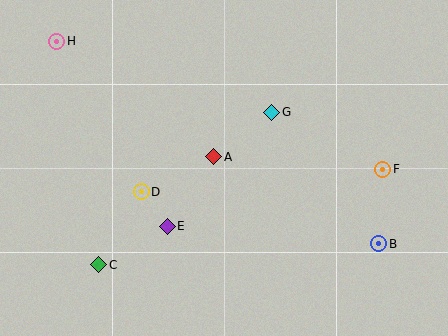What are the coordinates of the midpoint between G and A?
The midpoint between G and A is at (243, 134).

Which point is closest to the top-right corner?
Point F is closest to the top-right corner.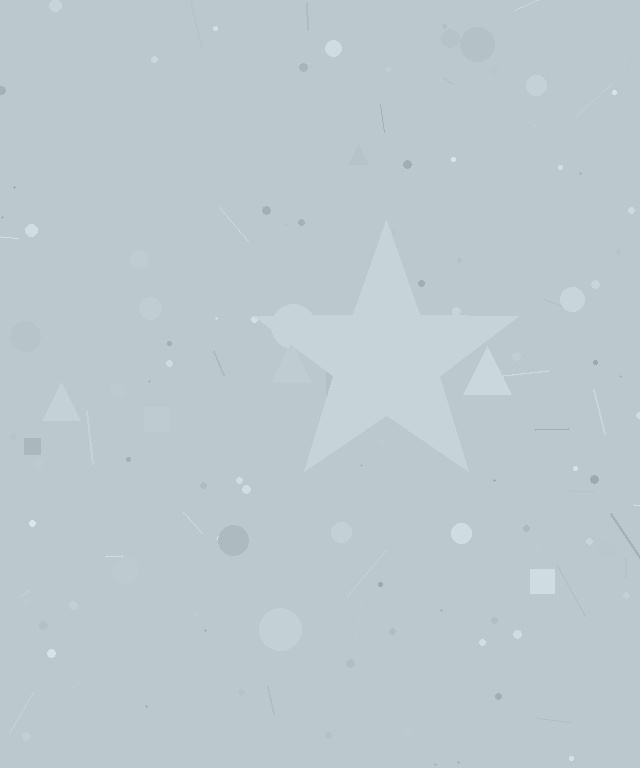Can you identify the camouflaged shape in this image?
The camouflaged shape is a star.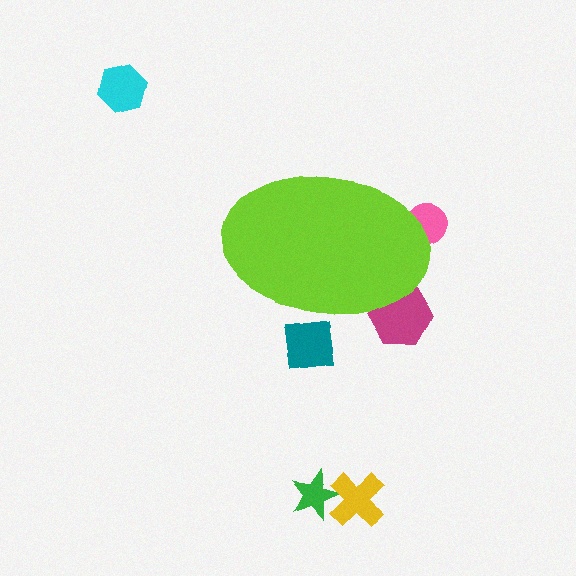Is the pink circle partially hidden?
Yes, the pink circle is partially hidden behind the lime ellipse.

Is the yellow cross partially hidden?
No, the yellow cross is fully visible.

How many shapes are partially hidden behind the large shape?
3 shapes are partially hidden.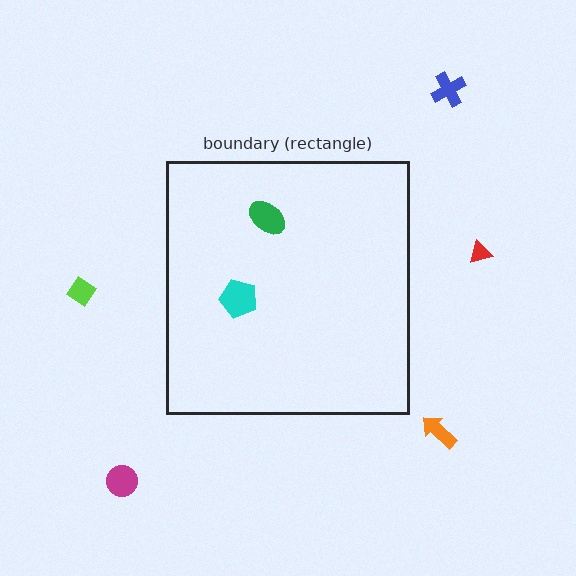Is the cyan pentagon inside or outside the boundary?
Inside.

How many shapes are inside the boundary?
2 inside, 5 outside.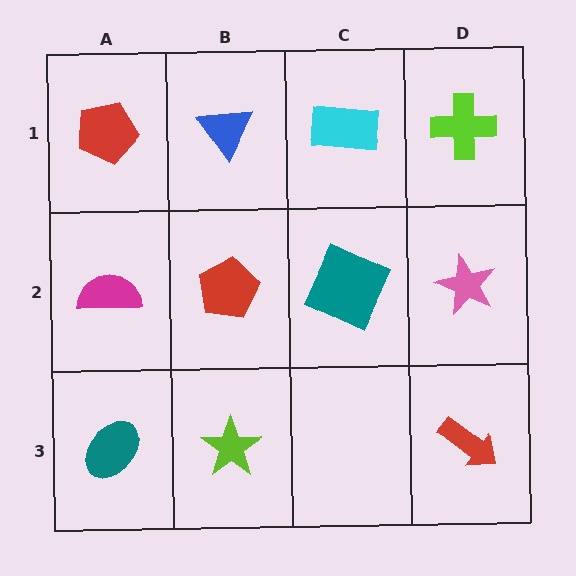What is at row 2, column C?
A teal square.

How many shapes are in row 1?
4 shapes.